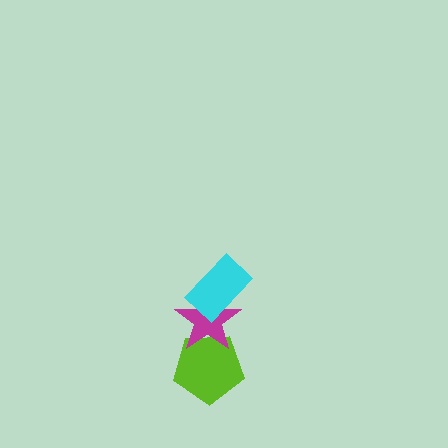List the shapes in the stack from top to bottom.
From top to bottom: the cyan rectangle, the magenta star, the lime pentagon.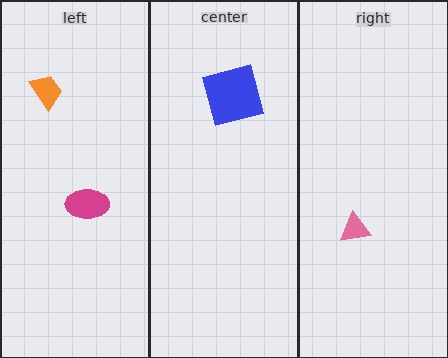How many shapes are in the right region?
1.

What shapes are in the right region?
The pink triangle.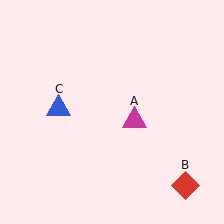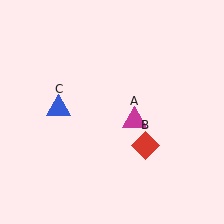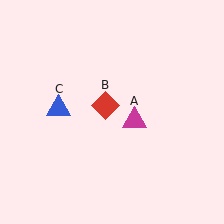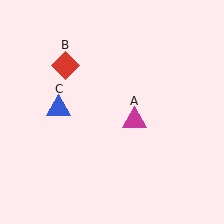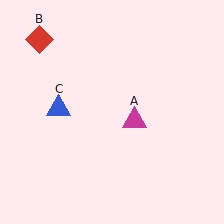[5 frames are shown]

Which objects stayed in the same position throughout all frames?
Magenta triangle (object A) and blue triangle (object C) remained stationary.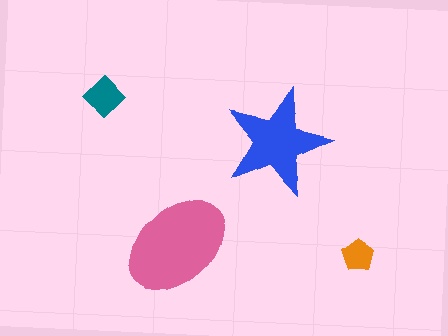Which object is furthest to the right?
The orange pentagon is rightmost.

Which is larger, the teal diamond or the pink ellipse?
The pink ellipse.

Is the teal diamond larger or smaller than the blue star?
Smaller.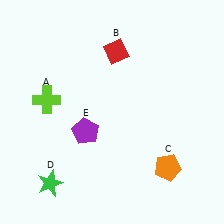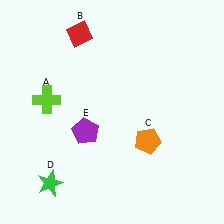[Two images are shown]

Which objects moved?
The objects that moved are: the red diamond (B), the orange pentagon (C).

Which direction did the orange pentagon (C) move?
The orange pentagon (C) moved up.